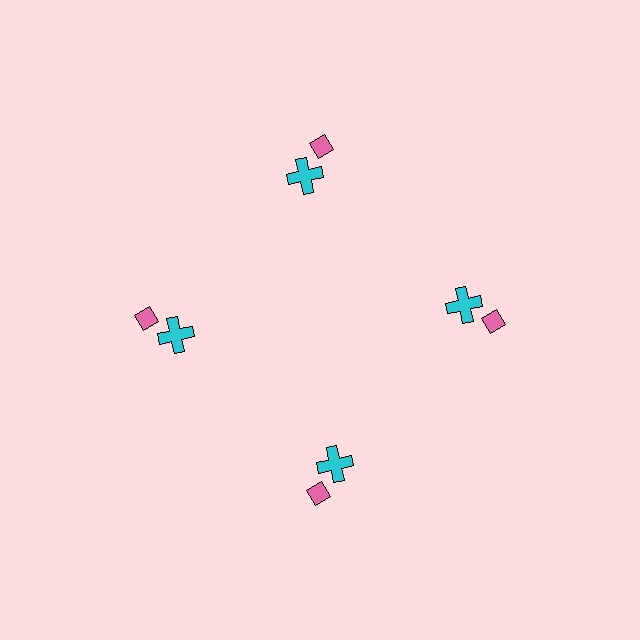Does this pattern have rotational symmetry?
Yes, this pattern has 4-fold rotational symmetry. It looks the same after rotating 90 degrees around the center.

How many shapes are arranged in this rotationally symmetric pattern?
There are 8 shapes, arranged in 4 groups of 2.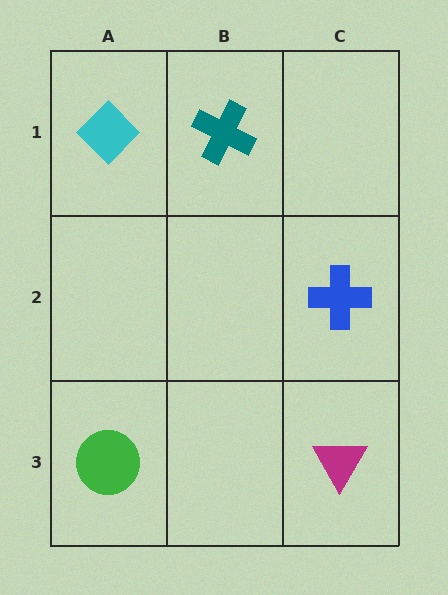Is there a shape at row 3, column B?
No, that cell is empty.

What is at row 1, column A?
A cyan diamond.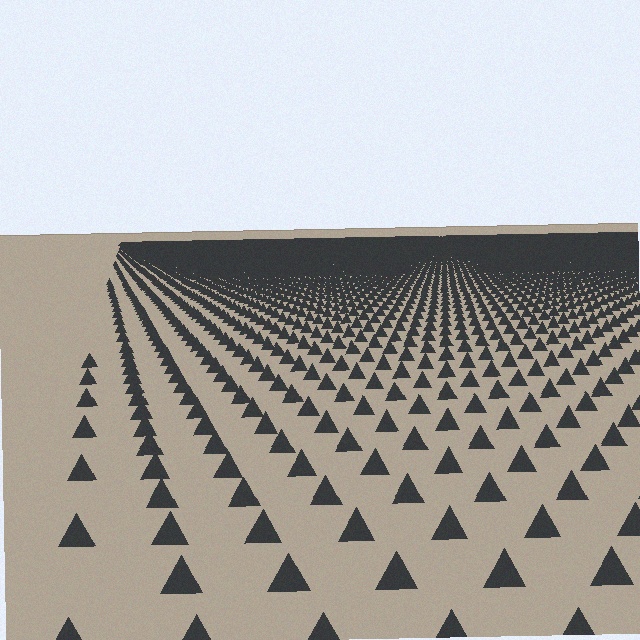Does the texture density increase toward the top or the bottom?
Density increases toward the top.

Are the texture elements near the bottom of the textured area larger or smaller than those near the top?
Larger. Near the bottom, elements are closer to the viewer and appear at a bigger on-screen size.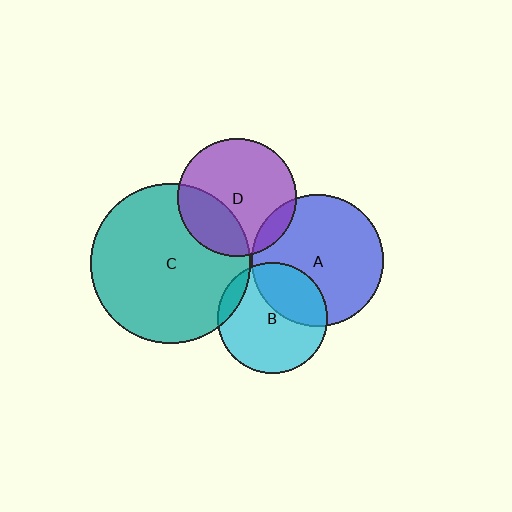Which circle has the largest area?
Circle C (teal).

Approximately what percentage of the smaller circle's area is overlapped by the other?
Approximately 35%.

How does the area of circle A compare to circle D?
Approximately 1.2 times.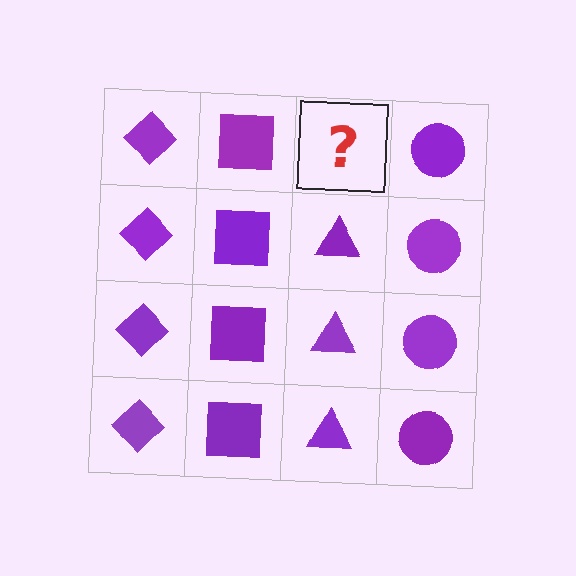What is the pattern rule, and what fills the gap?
The rule is that each column has a consistent shape. The gap should be filled with a purple triangle.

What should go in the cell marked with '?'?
The missing cell should contain a purple triangle.